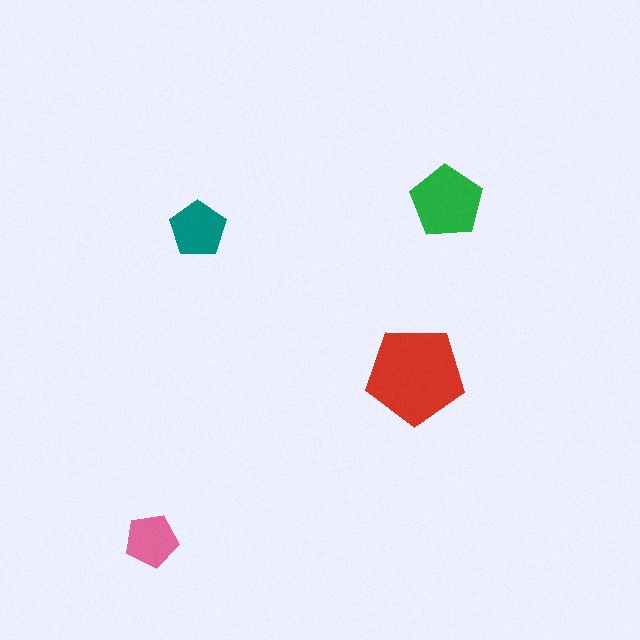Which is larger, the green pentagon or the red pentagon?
The red one.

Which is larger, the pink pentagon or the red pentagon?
The red one.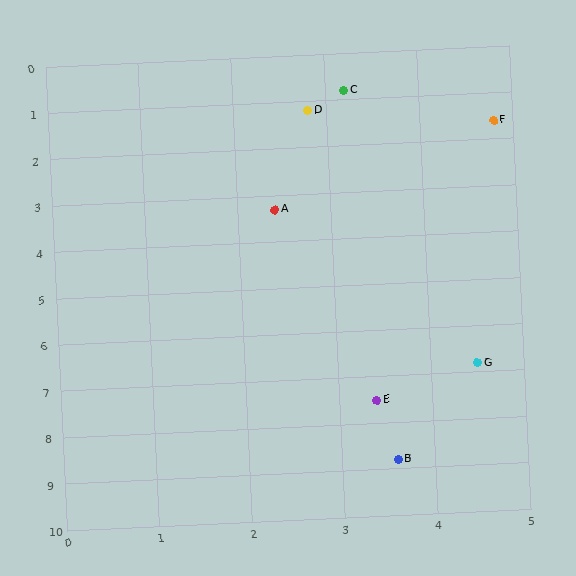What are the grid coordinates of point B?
Point B is at approximately (3.6, 8.8).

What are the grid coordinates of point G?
Point G is at approximately (4.5, 6.8).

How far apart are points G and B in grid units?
Points G and B are about 2.2 grid units apart.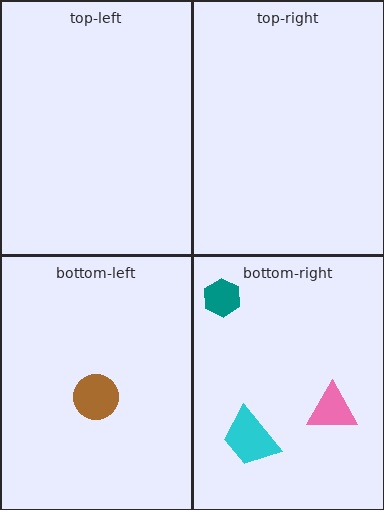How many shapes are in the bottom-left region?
1.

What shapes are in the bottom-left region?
The brown circle.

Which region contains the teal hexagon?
The bottom-right region.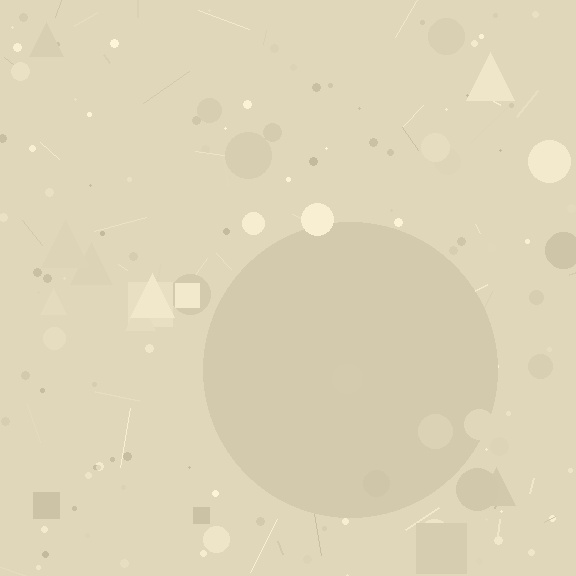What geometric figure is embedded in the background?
A circle is embedded in the background.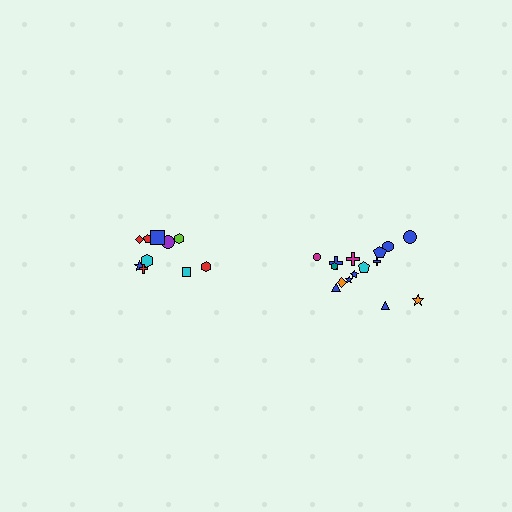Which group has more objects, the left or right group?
The right group.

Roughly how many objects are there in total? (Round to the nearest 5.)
Roughly 25 objects in total.